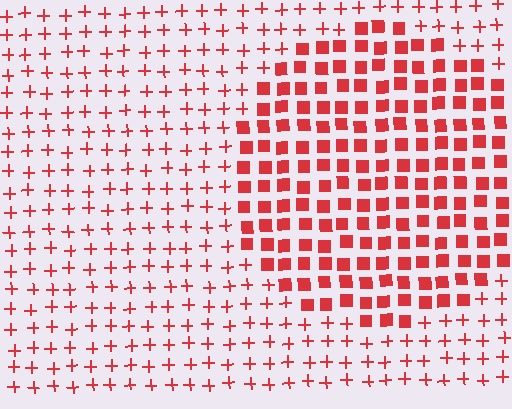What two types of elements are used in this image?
The image uses squares inside the circle region and plus signs outside it.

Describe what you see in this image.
The image is filled with small red elements arranged in a uniform grid. A circle-shaped region contains squares, while the surrounding area contains plus signs. The boundary is defined purely by the change in element shape.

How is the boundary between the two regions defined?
The boundary is defined by a change in element shape: squares inside vs. plus signs outside. All elements share the same color and spacing.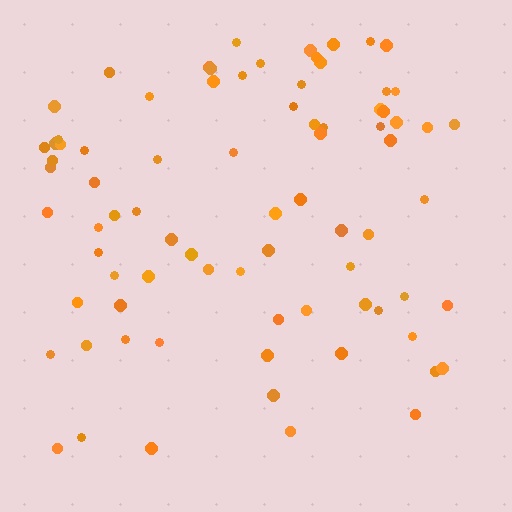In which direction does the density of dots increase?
From bottom to top, with the top side densest.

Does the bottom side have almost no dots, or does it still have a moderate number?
Still a moderate number, just noticeably fewer than the top.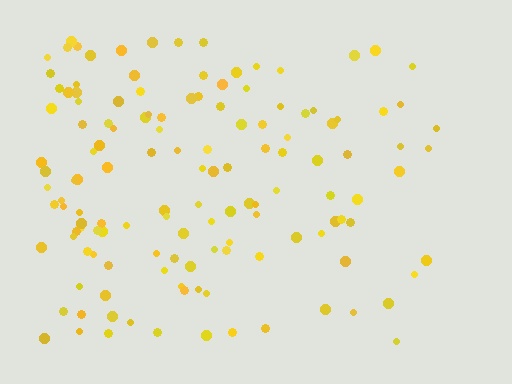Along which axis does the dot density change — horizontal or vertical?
Horizontal.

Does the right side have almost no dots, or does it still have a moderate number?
Still a moderate number, just noticeably fewer than the left.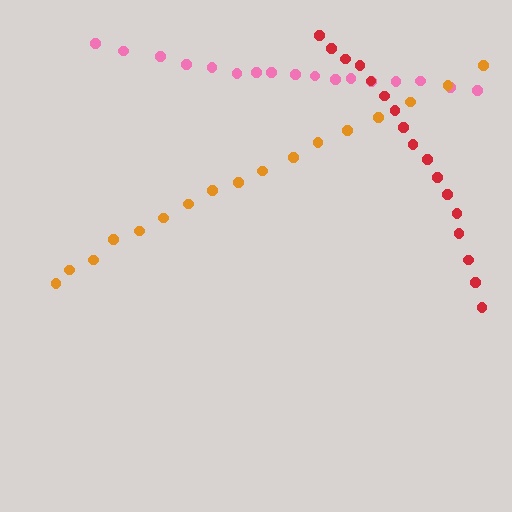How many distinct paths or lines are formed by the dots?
There are 3 distinct paths.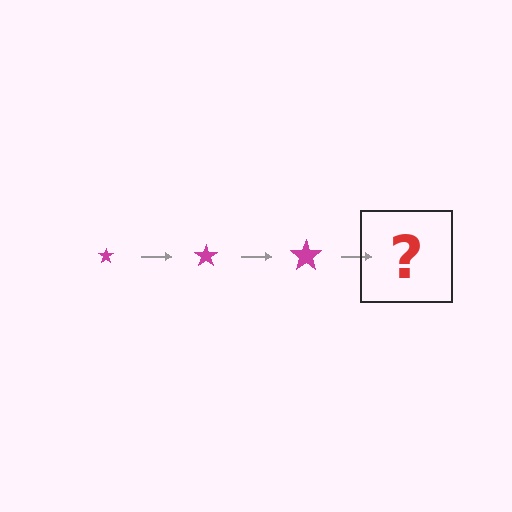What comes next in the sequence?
The next element should be a magenta star, larger than the previous one.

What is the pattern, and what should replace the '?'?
The pattern is that the star gets progressively larger each step. The '?' should be a magenta star, larger than the previous one.